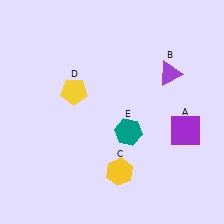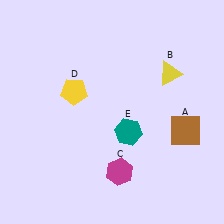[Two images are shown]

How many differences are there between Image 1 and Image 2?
There are 3 differences between the two images.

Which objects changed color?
A changed from purple to brown. B changed from purple to yellow. C changed from yellow to magenta.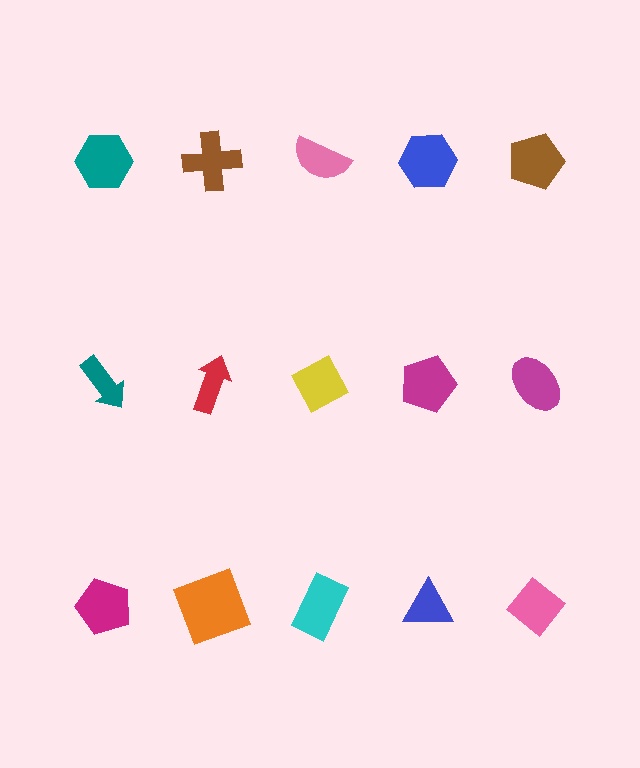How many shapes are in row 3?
5 shapes.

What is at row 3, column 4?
A blue triangle.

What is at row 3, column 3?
A cyan rectangle.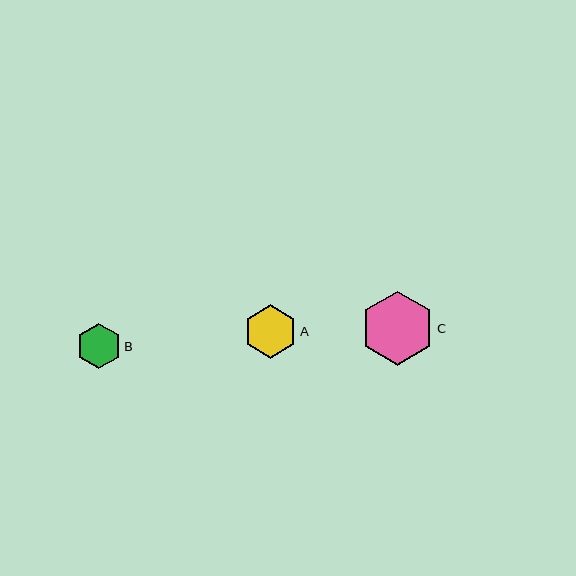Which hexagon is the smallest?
Hexagon B is the smallest with a size of approximately 45 pixels.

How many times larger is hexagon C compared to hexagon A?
Hexagon C is approximately 1.4 times the size of hexagon A.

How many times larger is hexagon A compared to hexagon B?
Hexagon A is approximately 1.2 times the size of hexagon B.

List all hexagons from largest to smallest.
From largest to smallest: C, A, B.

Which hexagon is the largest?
Hexagon C is the largest with a size of approximately 74 pixels.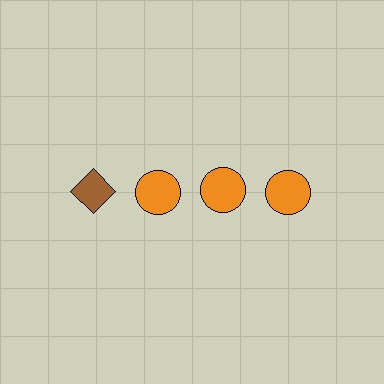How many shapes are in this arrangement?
There are 4 shapes arranged in a grid pattern.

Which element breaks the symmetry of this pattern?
The brown diamond in the top row, leftmost column breaks the symmetry. All other shapes are orange circles.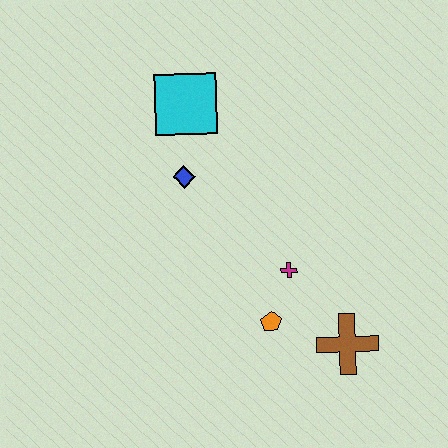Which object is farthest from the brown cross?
The cyan square is farthest from the brown cross.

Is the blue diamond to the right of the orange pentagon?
No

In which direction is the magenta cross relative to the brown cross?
The magenta cross is above the brown cross.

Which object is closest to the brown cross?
The orange pentagon is closest to the brown cross.